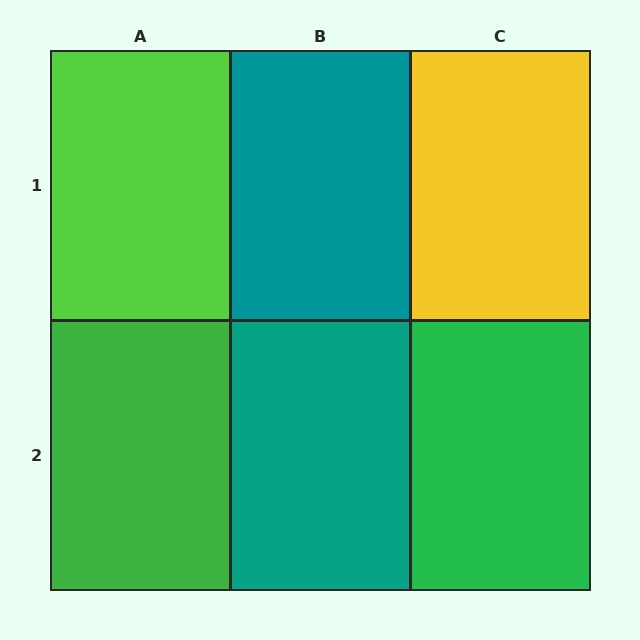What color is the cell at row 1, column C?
Yellow.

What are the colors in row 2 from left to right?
Green, teal, green.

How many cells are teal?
2 cells are teal.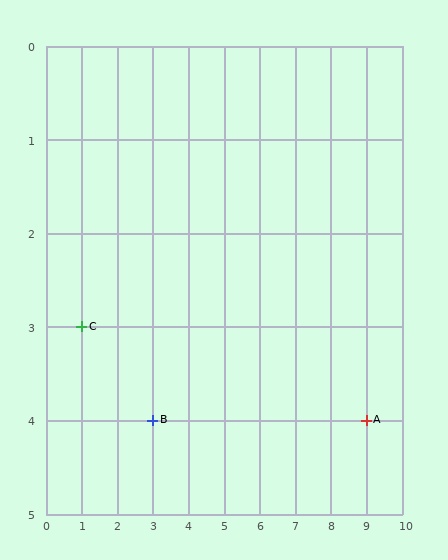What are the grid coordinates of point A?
Point A is at grid coordinates (9, 4).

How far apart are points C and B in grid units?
Points C and B are 2 columns and 1 row apart (about 2.2 grid units diagonally).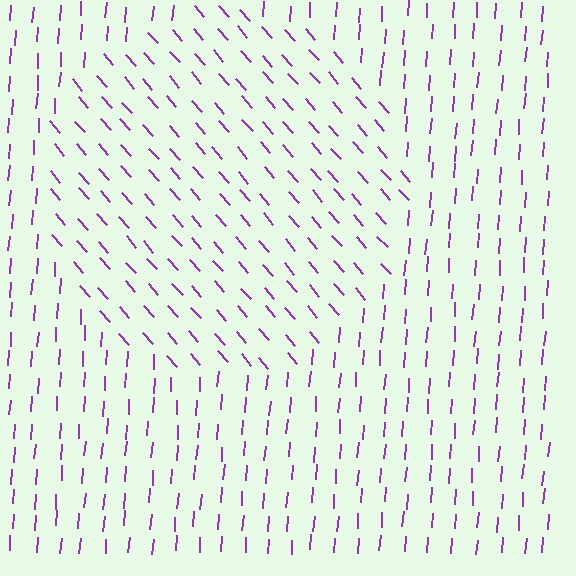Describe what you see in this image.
The image is filled with small purple line segments. A circle region in the image has lines oriented differently from the surrounding lines, creating a visible texture boundary.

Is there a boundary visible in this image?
Yes, there is a texture boundary formed by a change in line orientation.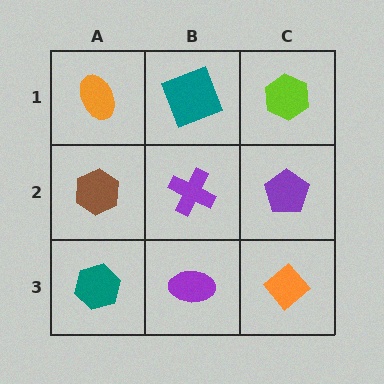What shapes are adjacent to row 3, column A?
A brown hexagon (row 2, column A), a purple ellipse (row 3, column B).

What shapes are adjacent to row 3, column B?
A purple cross (row 2, column B), a teal hexagon (row 3, column A), an orange diamond (row 3, column C).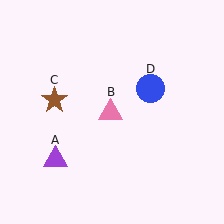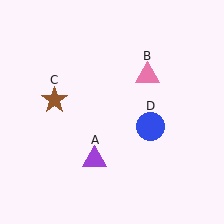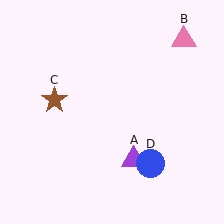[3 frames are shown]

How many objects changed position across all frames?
3 objects changed position: purple triangle (object A), pink triangle (object B), blue circle (object D).